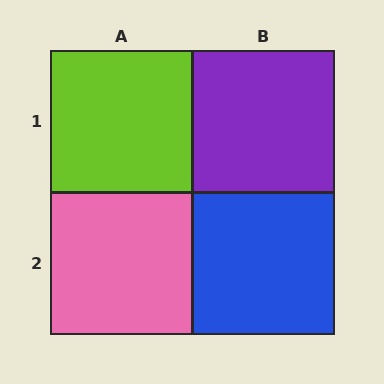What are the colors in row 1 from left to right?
Lime, purple.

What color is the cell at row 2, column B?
Blue.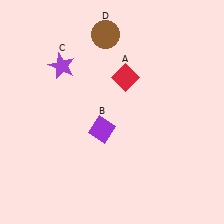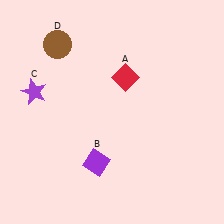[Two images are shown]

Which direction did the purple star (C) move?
The purple star (C) moved left.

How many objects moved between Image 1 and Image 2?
3 objects moved between the two images.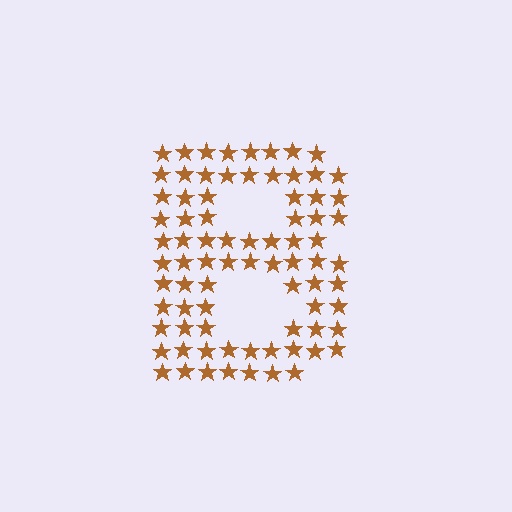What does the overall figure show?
The overall figure shows the letter B.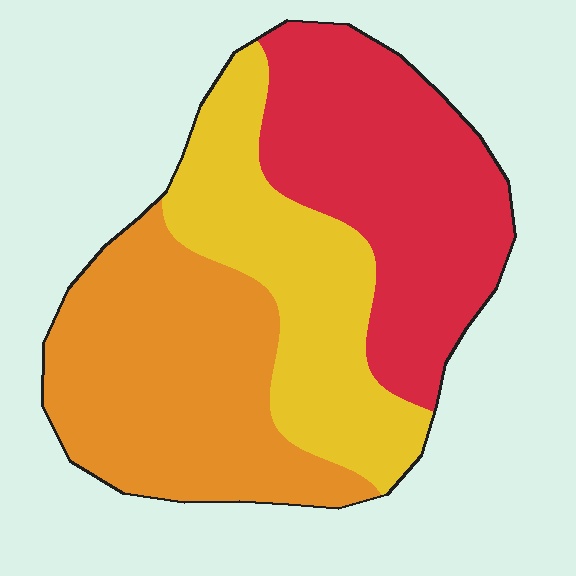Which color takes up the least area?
Yellow, at roughly 30%.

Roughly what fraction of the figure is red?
Red covers about 35% of the figure.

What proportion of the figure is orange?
Orange takes up about three eighths (3/8) of the figure.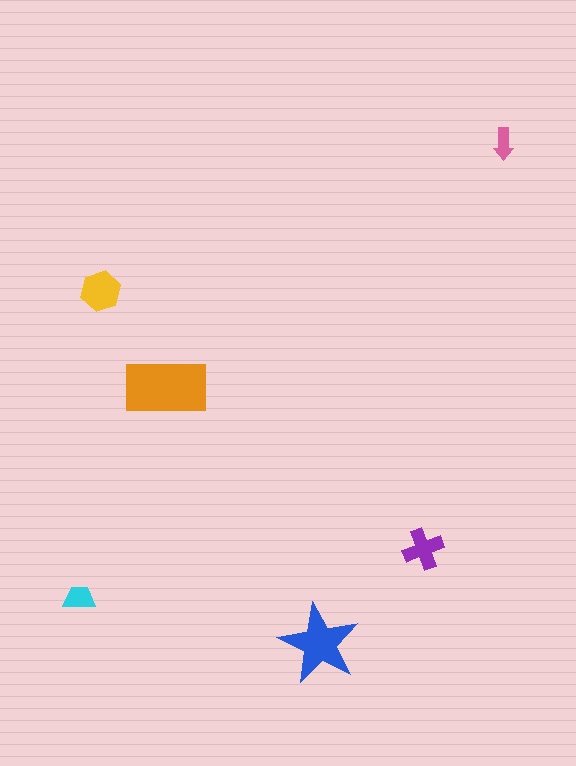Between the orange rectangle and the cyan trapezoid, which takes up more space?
The orange rectangle.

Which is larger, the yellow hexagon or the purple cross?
The yellow hexagon.